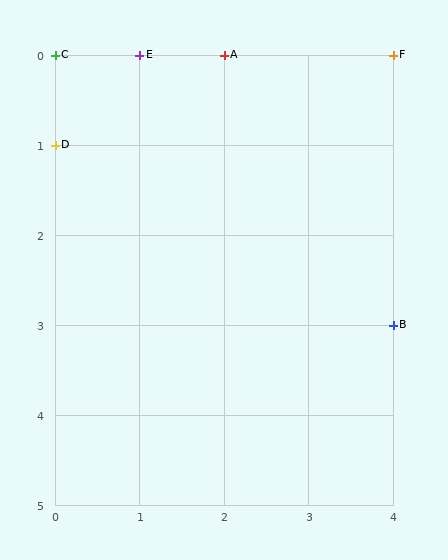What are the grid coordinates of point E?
Point E is at grid coordinates (1, 0).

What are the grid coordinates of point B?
Point B is at grid coordinates (4, 3).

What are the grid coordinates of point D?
Point D is at grid coordinates (0, 1).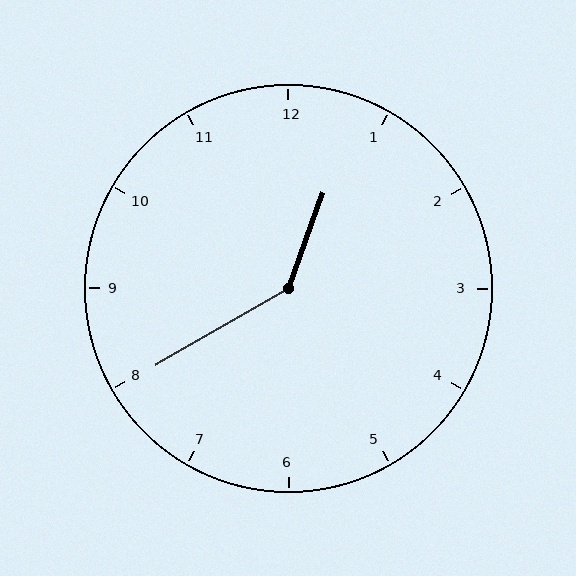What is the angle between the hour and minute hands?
Approximately 140 degrees.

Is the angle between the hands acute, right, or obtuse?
It is obtuse.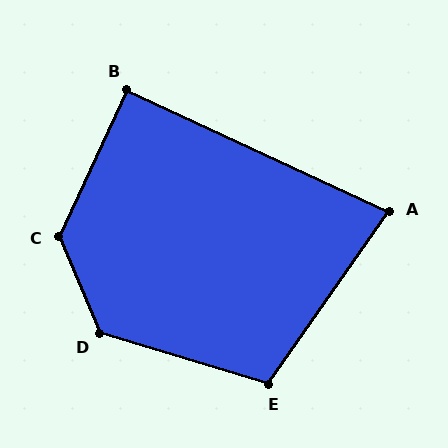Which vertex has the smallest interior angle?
A, at approximately 80 degrees.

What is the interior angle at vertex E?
Approximately 108 degrees (obtuse).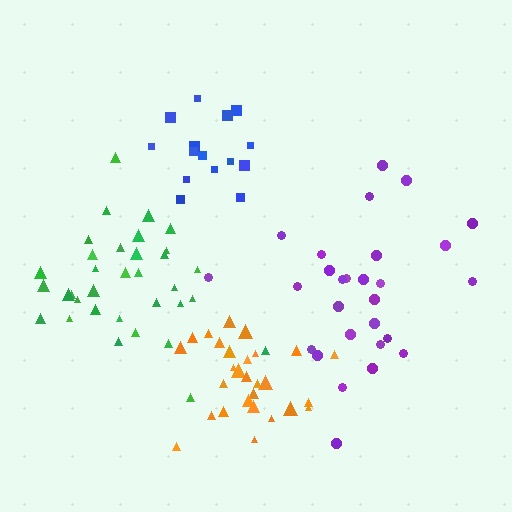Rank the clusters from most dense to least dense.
orange, blue, green, purple.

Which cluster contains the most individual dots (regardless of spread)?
Green (34).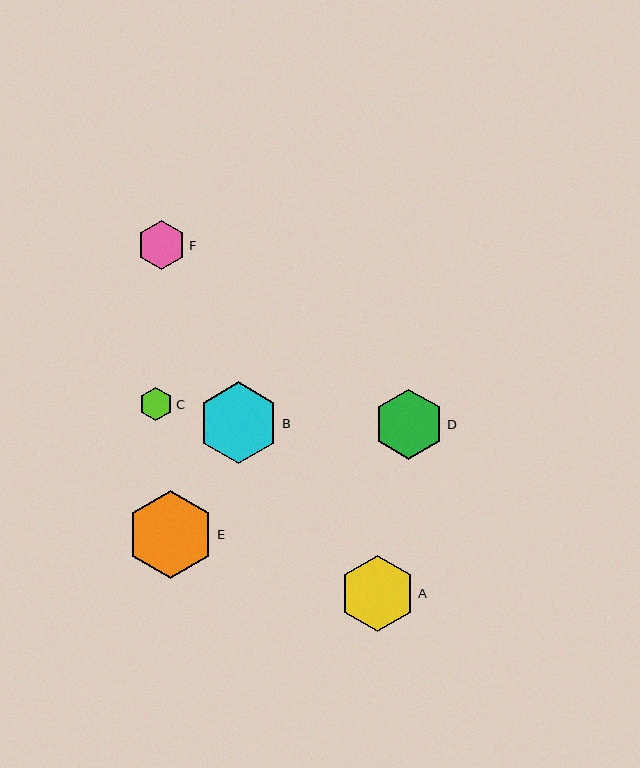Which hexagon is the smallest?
Hexagon C is the smallest with a size of approximately 33 pixels.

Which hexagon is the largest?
Hexagon E is the largest with a size of approximately 88 pixels.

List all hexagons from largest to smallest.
From largest to smallest: E, B, A, D, F, C.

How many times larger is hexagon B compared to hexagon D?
Hexagon B is approximately 1.2 times the size of hexagon D.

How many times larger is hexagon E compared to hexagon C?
Hexagon E is approximately 2.7 times the size of hexagon C.